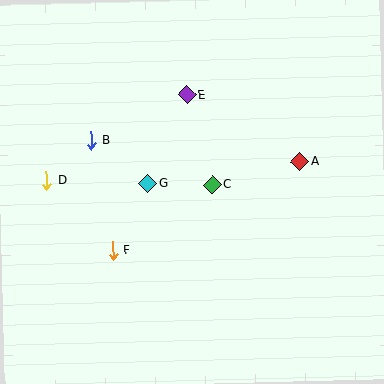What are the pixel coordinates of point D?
Point D is at (47, 181).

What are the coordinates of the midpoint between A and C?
The midpoint between A and C is at (256, 173).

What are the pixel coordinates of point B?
Point B is at (91, 140).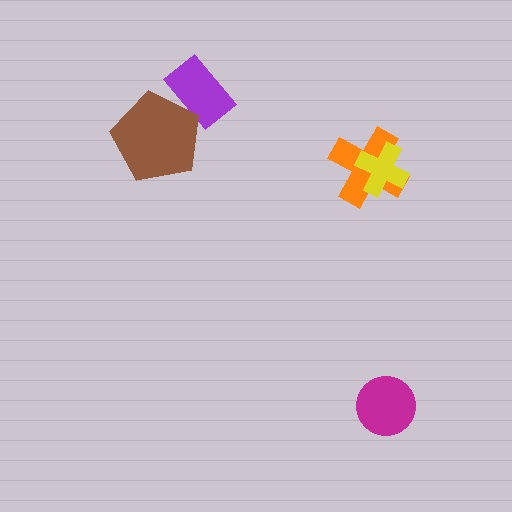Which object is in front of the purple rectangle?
The brown pentagon is in front of the purple rectangle.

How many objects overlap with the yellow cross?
1 object overlaps with the yellow cross.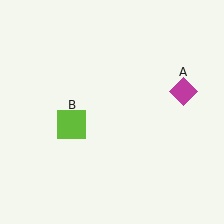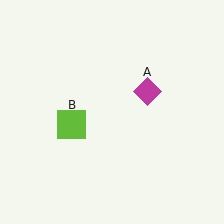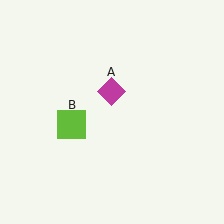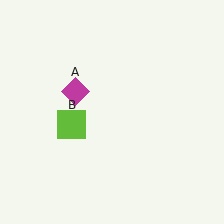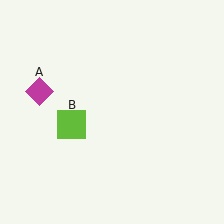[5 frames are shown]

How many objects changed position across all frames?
1 object changed position: magenta diamond (object A).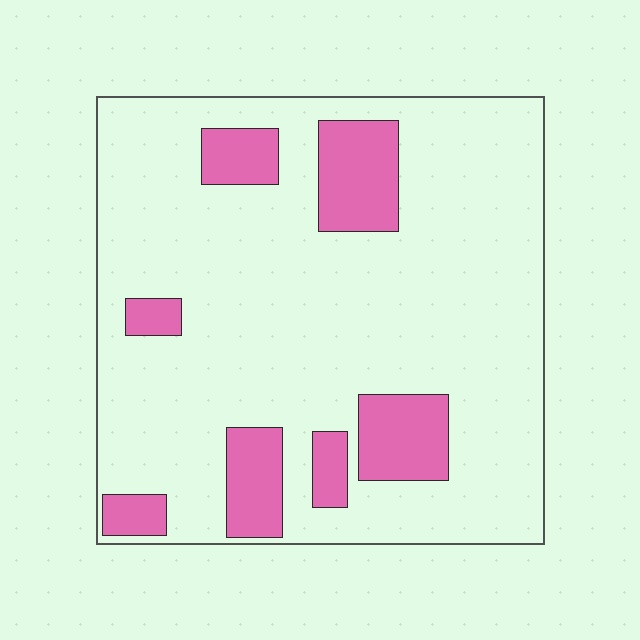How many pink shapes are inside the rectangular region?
7.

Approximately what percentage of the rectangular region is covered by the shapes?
Approximately 20%.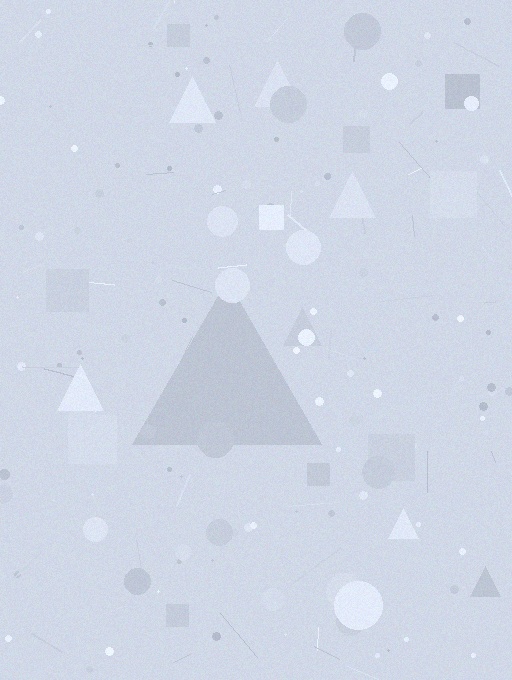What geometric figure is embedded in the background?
A triangle is embedded in the background.